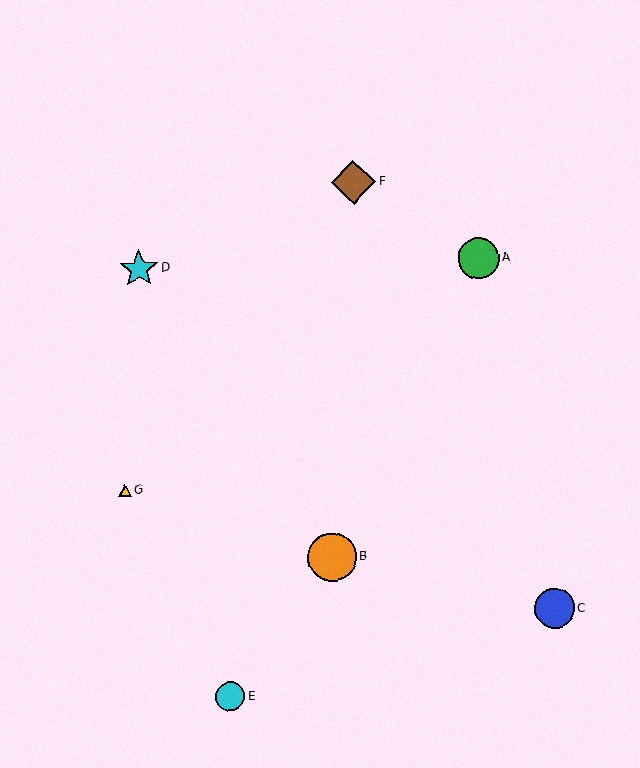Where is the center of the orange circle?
The center of the orange circle is at (332, 557).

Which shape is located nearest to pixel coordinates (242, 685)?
The cyan circle (labeled E) at (230, 697) is nearest to that location.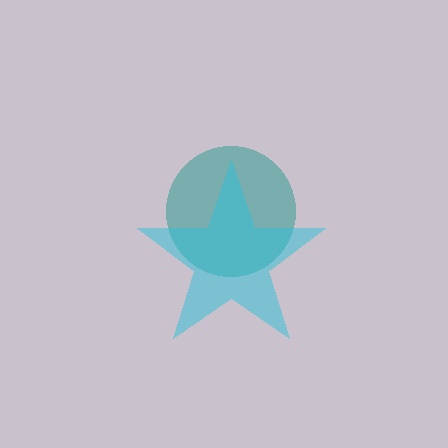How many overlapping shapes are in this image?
There are 2 overlapping shapes in the image.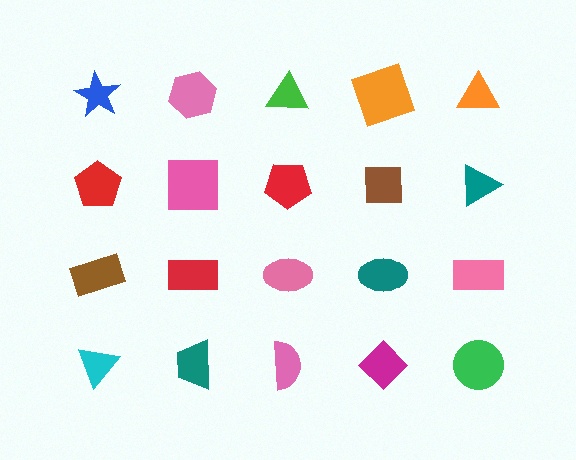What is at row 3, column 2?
A red rectangle.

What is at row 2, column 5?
A teal triangle.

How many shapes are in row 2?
5 shapes.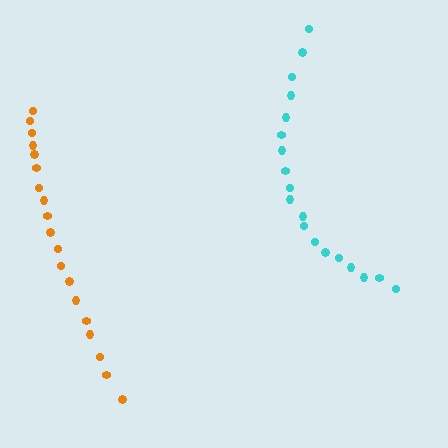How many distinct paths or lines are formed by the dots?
There are 2 distinct paths.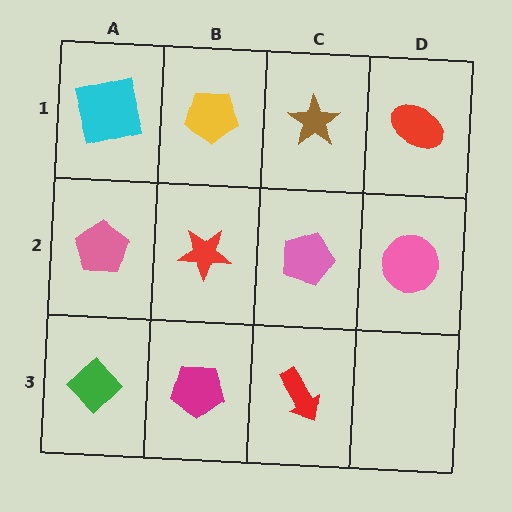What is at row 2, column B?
A red star.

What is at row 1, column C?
A brown star.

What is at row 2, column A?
A pink pentagon.